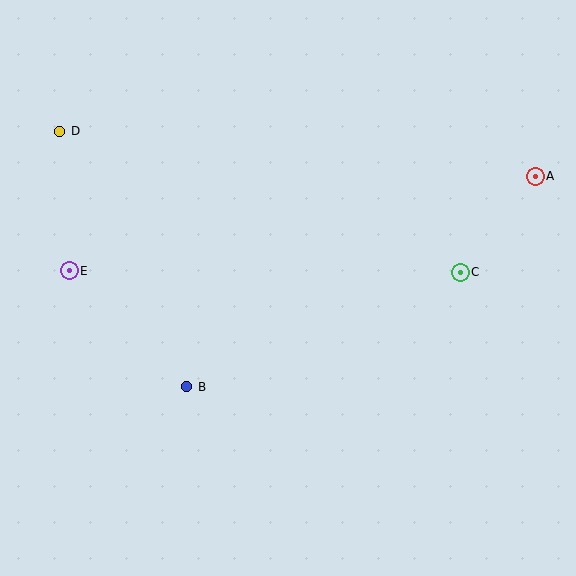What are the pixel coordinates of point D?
Point D is at (60, 131).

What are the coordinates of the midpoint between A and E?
The midpoint between A and E is at (302, 223).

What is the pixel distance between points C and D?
The distance between C and D is 425 pixels.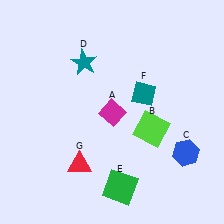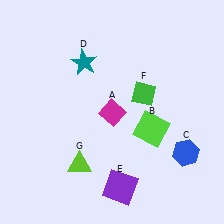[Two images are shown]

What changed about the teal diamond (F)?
In Image 1, F is teal. In Image 2, it changed to green.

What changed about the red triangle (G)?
In Image 1, G is red. In Image 2, it changed to lime.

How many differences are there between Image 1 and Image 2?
There are 3 differences between the two images.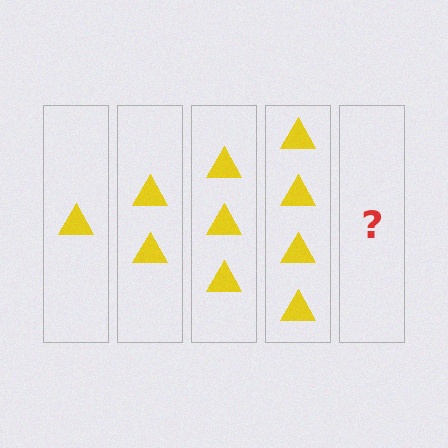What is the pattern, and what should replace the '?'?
The pattern is that each step adds one more triangle. The '?' should be 5 triangles.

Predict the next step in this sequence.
The next step is 5 triangles.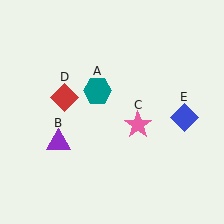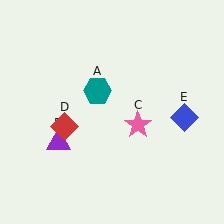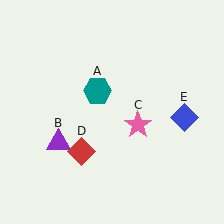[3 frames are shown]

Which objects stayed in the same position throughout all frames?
Teal hexagon (object A) and purple triangle (object B) and pink star (object C) and blue diamond (object E) remained stationary.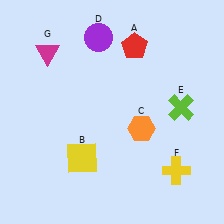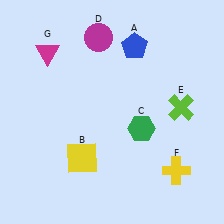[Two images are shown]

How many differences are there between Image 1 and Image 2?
There are 3 differences between the two images.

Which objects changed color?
A changed from red to blue. C changed from orange to green. D changed from purple to magenta.